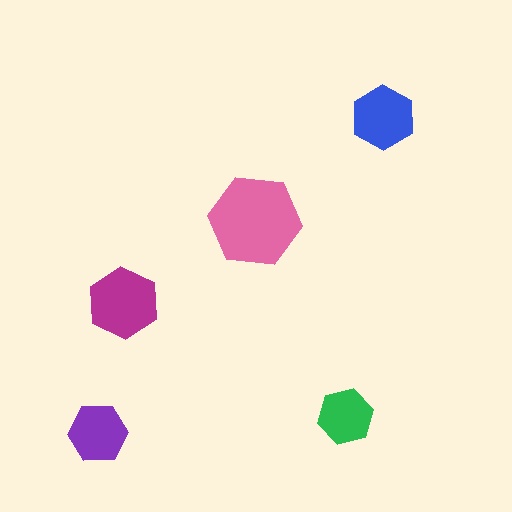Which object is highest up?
The blue hexagon is topmost.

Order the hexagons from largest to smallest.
the pink one, the magenta one, the blue one, the purple one, the green one.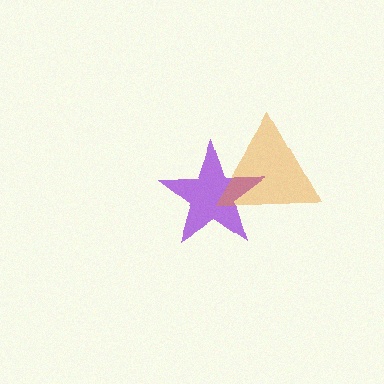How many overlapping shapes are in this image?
There are 2 overlapping shapes in the image.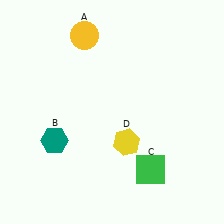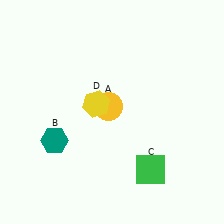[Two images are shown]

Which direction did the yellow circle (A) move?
The yellow circle (A) moved down.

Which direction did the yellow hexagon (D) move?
The yellow hexagon (D) moved up.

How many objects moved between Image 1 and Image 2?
2 objects moved between the two images.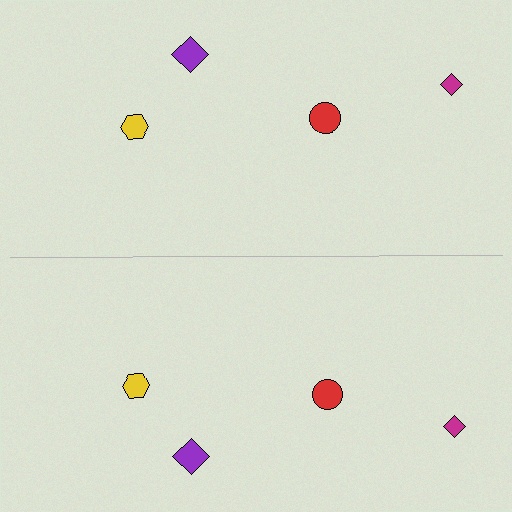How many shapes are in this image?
There are 8 shapes in this image.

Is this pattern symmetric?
Yes, this pattern has bilateral (reflection) symmetry.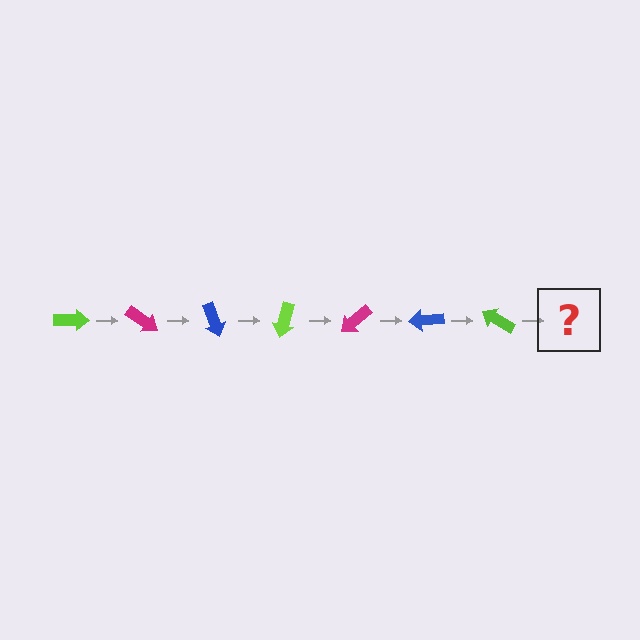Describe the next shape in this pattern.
It should be a magenta arrow, rotated 245 degrees from the start.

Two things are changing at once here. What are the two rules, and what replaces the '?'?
The two rules are that it rotates 35 degrees each step and the color cycles through lime, magenta, and blue. The '?' should be a magenta arrow, rotated 245 degrees from the start.